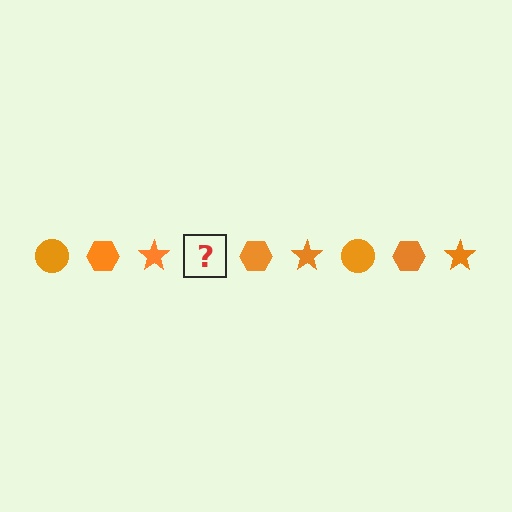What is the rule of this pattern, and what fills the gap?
The rule is that the pattern cycles through circle, hexagon, star shapes in orange. The gap should be filled with an orange circle.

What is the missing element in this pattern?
The missing element is an orange circle.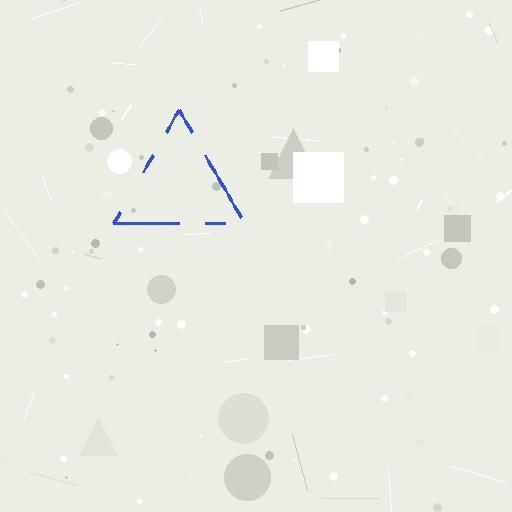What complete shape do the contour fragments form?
The contour fragments form a triangle.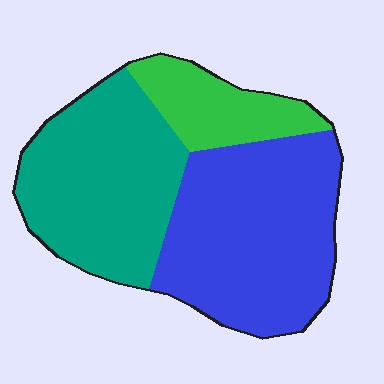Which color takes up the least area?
Green, at roughly 15%.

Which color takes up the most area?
Blue, at roughly 45%.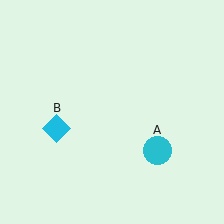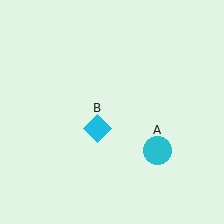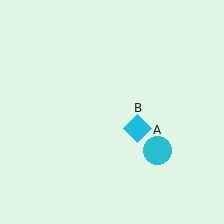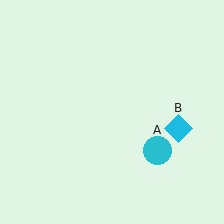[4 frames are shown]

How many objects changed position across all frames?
1 object changed position: cyan diamond (object B).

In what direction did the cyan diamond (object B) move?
The cyan diamond (object B) moved right.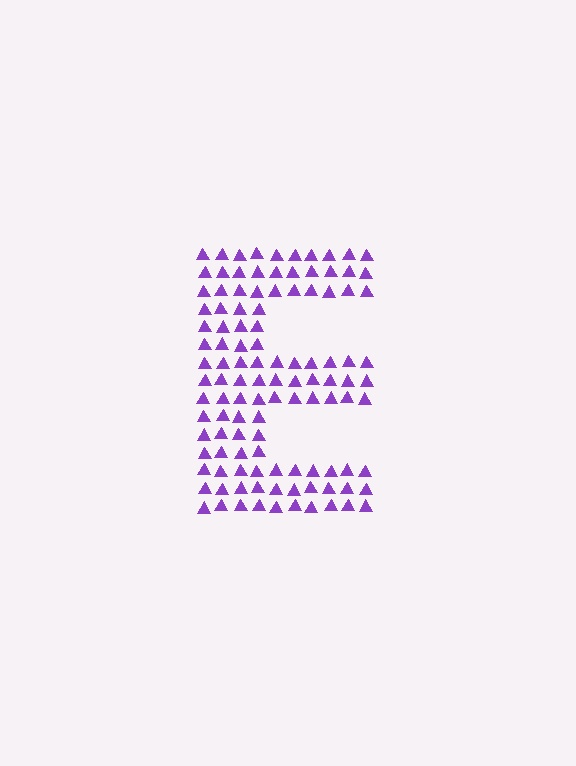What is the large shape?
The large shape is the letter E.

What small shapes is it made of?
It is made of small triangles.